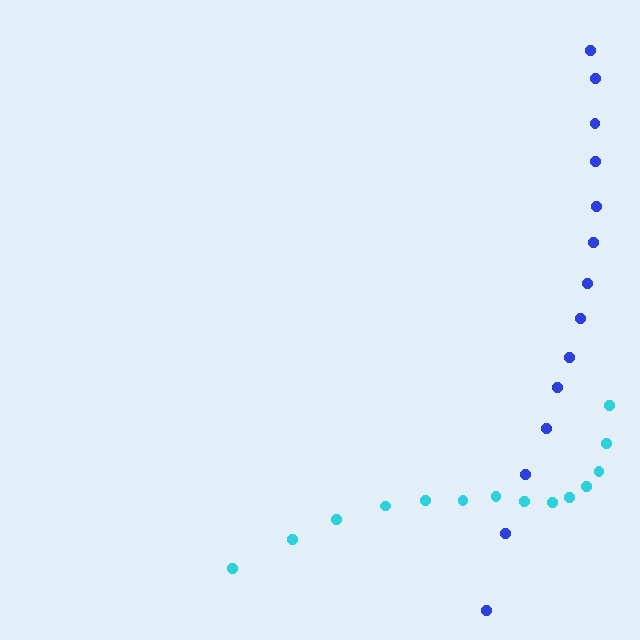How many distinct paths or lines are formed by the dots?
There are 2 distinct paths.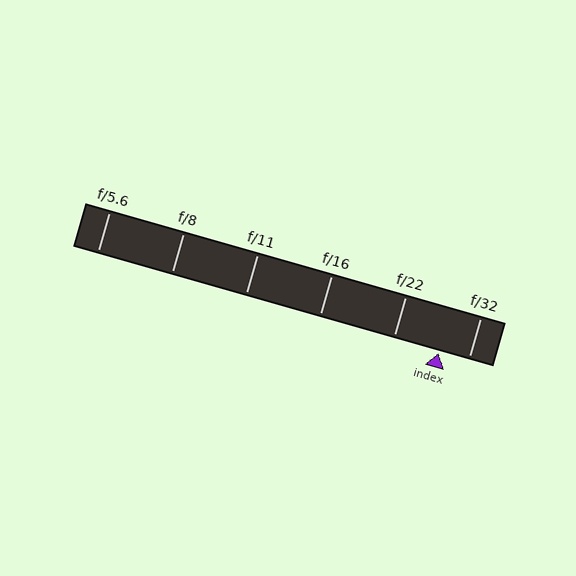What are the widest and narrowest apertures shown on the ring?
The widest aperture shown is f/5.6 and the narrowest is f/32.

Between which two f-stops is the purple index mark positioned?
The index mark is between f/22 and f/32.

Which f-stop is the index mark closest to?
The index mark is closest to f/32.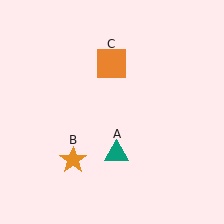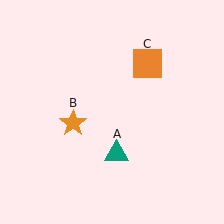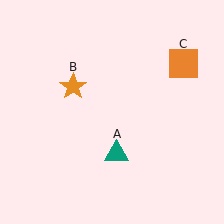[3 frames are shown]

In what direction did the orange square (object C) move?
The orange square (object C) moved right.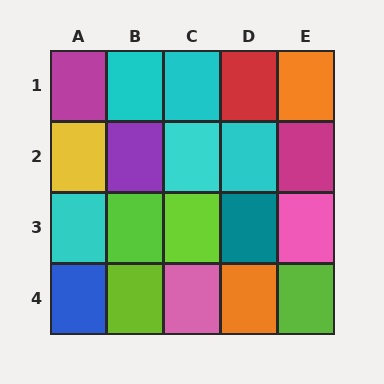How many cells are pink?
2 cells are pink.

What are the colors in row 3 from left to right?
Cyan, lime, lime, teal, pink.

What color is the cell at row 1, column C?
Cyan.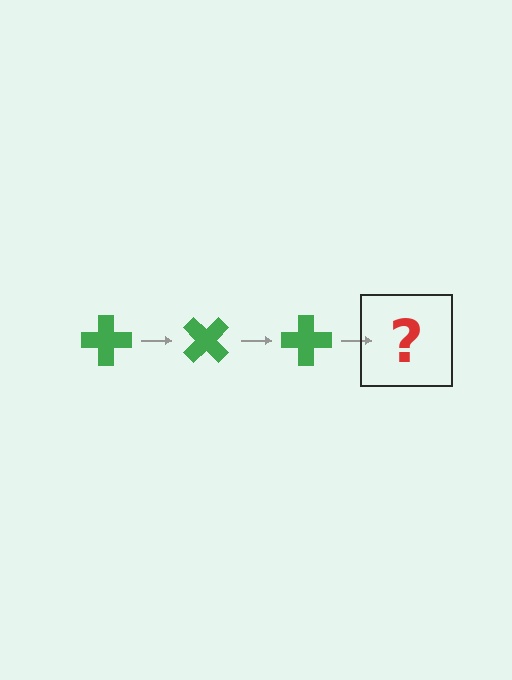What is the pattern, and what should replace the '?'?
The pattern is that the cross rotates 45 degrees each step. The '?' should be a green cross rotated 135 degrees.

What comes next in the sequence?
The next element should be a green cross rotated 135 degrees.